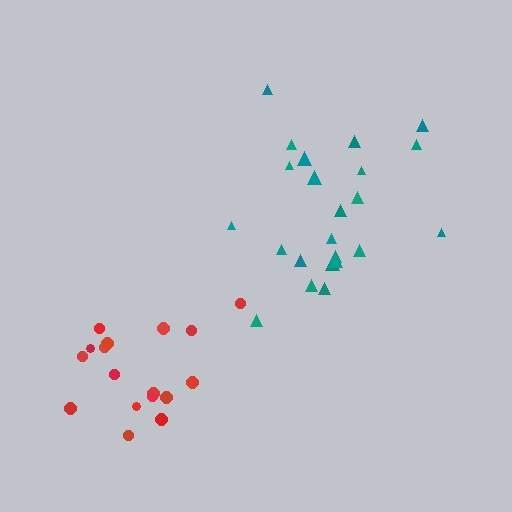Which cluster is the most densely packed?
Red.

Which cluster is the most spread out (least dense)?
Teal.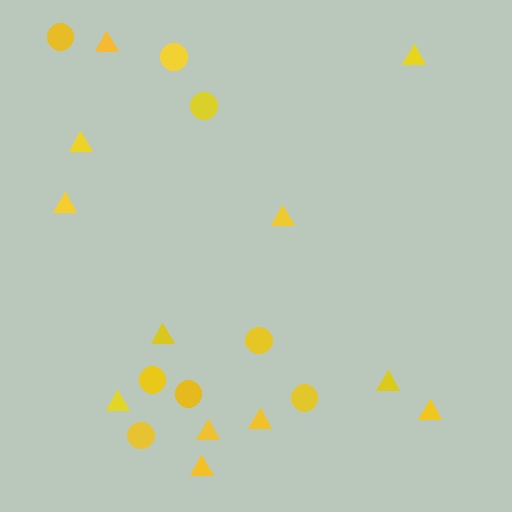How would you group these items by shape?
There are 2 groups: one group of triangles (12) and one group of circles (8).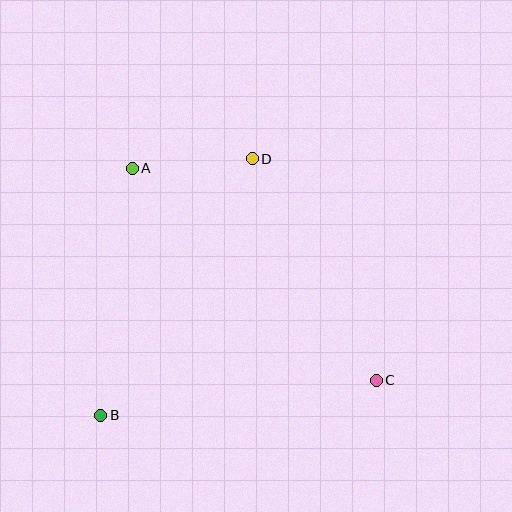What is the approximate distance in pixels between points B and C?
The distance between B and C is approximately 278 pixels.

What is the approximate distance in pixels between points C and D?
The distance between C and D is approximately 254 pixels.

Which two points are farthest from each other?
Points A and C are farthest from each other.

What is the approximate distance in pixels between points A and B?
The distance between A and B is approximately 249 pixels.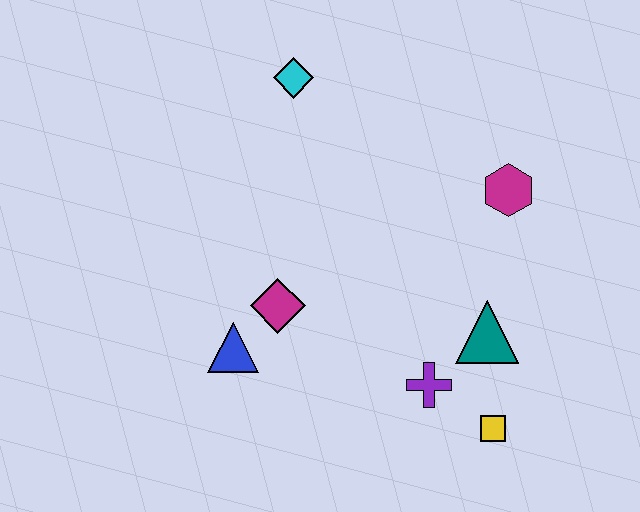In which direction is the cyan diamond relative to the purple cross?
The cyan diamond is above the purple cross.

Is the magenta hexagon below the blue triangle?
No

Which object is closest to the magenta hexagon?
The teal triangle is closest to the magenta hexagon.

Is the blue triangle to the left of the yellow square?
Yes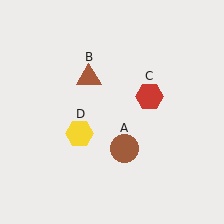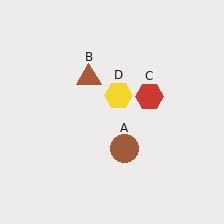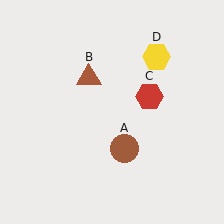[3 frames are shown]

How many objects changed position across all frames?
1 object changed position: yellow hexagon (object D).